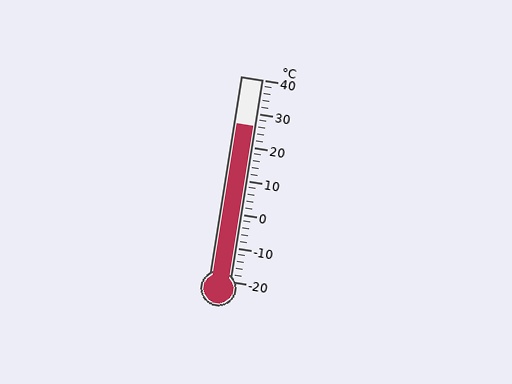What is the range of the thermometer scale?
The thermometer scale ranges from -20°C to 40°C.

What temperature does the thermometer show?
The thermometer shows approximately 26°C.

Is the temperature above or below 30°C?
The temperature is below 30°C.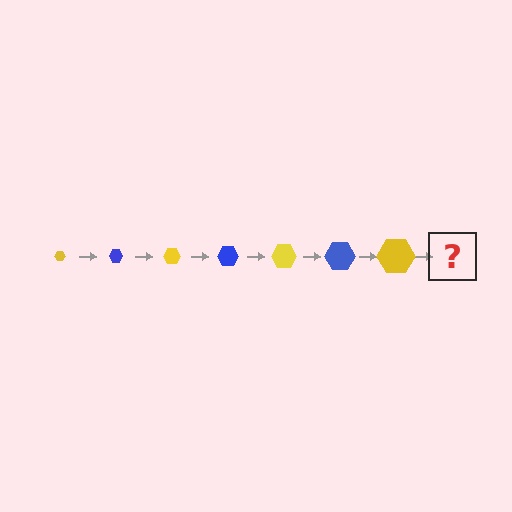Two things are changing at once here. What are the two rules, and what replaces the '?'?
The two rules are that the hexagon grows larger each step and the color cycles through yellow and blue. The '?' should be a blue hexagon, larger than the previous one.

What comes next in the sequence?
The next element should be a blue hexagon, larger than the previous one.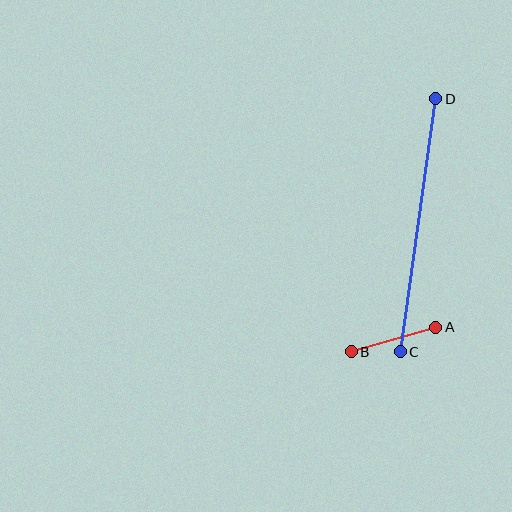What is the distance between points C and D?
The distance is approximately 256 pixels.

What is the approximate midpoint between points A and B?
The midpoint is at approximately (393, 339) pixels.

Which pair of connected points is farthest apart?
Points C and D are farthest apart.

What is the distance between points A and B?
The distance is approximately 88 pixels.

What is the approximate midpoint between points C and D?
The midpoint is at approximately (418, 225) pixels.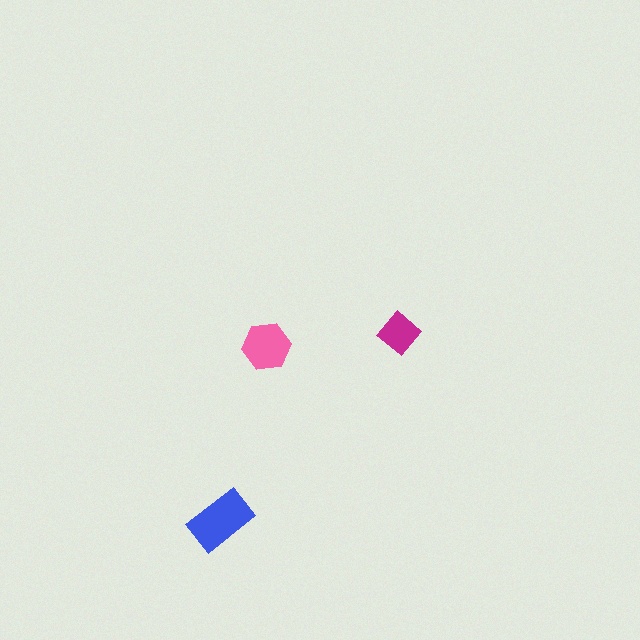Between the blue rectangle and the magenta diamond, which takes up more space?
The blue rectangle.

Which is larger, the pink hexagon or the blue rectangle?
The blue rectangle.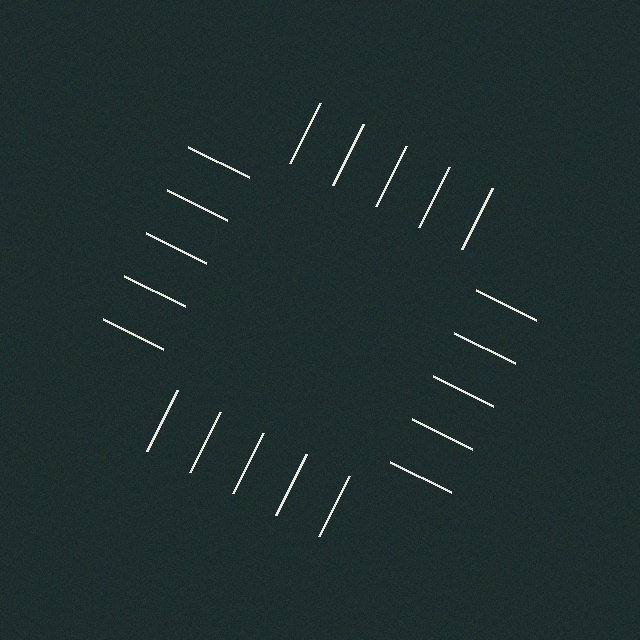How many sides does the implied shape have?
4 sides — the line-ends trace a square.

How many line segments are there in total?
20 — 5 along each of the 4 edges.